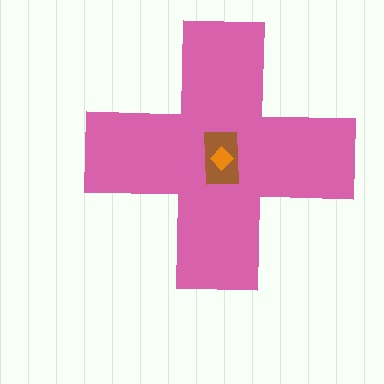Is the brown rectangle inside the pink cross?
Yes.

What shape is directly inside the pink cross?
The brown rectangle.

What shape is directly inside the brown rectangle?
The orange diamond.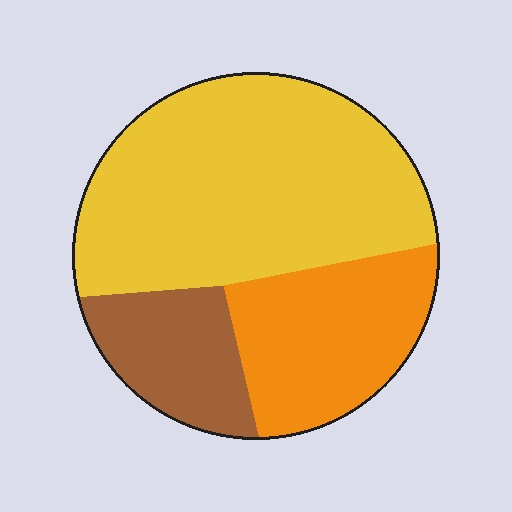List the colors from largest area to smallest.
From largest to smallest: yellow, orange, brown.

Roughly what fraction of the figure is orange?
Orange takes up between a sixth and a third of the figure.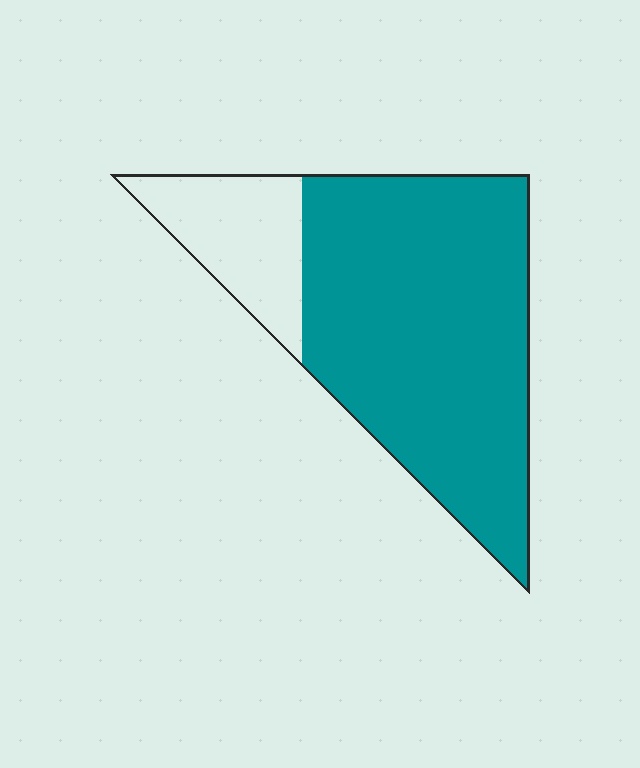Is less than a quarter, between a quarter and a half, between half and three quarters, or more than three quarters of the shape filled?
More than three quarters.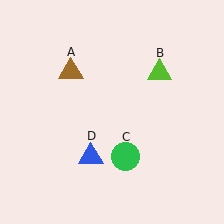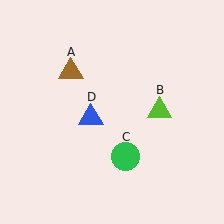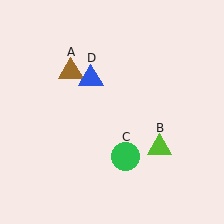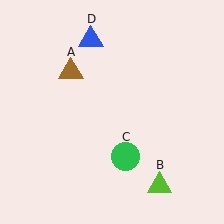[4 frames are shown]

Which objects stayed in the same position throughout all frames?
Brown triangle (object A) and green circle (object C) remained stationary.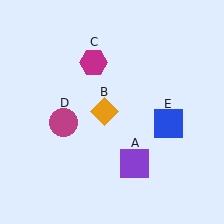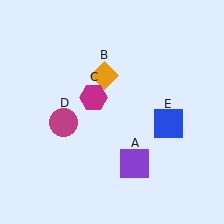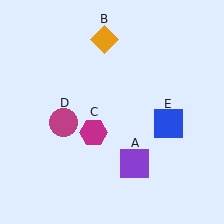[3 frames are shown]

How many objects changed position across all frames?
2 objects changed position: orange diamond (object B), magenta hexagon (object C).